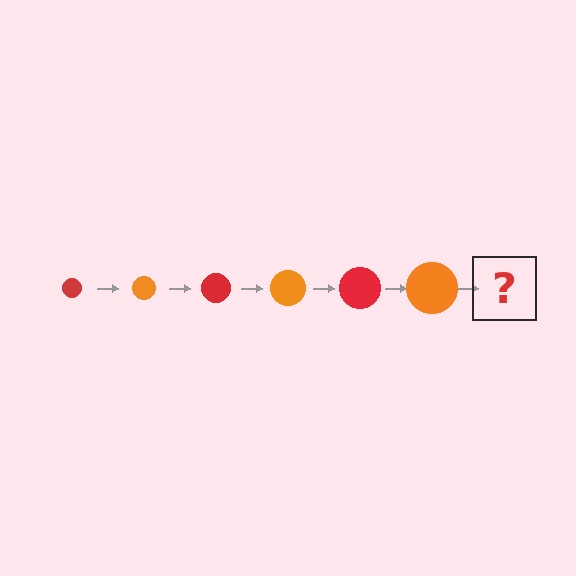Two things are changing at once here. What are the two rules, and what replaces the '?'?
The two rules are that the circle grows larger each step and the color cycles through red and orange. The '?' should be a red circle, larger than the previous one.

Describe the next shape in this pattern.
It should be a red circle, larger than the previous one.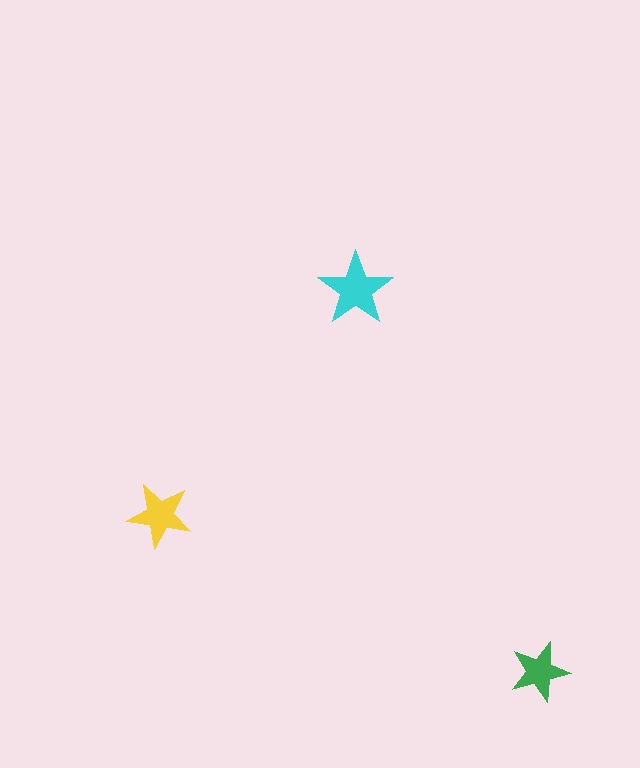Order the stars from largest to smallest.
the cyan one, the yellow one, the green one.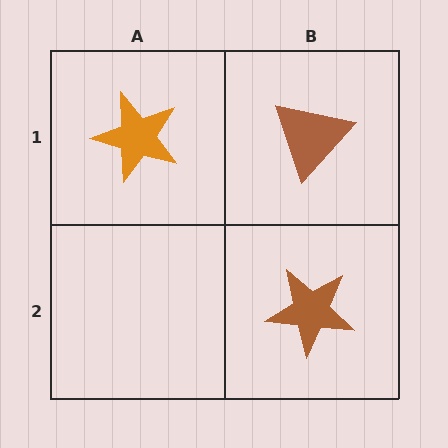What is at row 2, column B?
A brown star.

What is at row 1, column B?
A brown triangle.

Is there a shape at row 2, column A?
No, that cell is empty.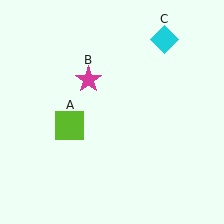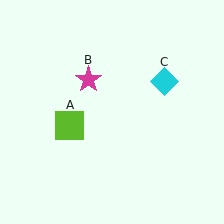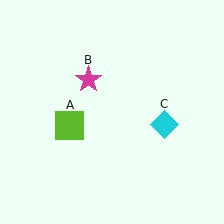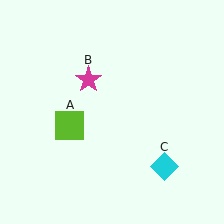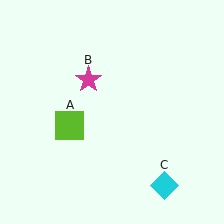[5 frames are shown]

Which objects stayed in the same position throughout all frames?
Lime square (object A) and magenta star (object B) remained stationary.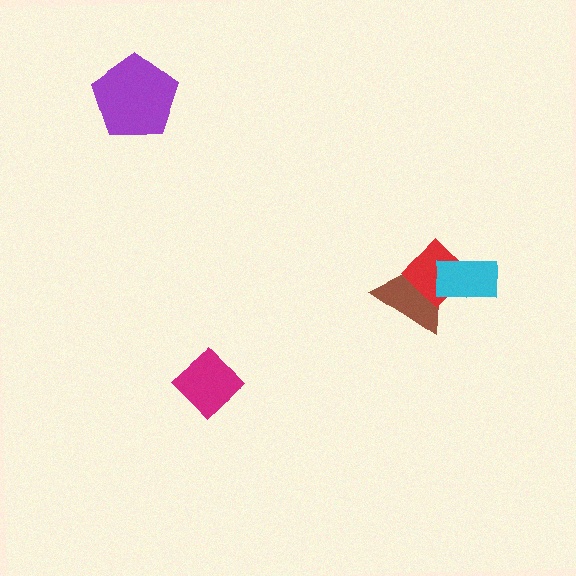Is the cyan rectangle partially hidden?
No, no other shape covers it.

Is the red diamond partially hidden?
Yes, it is partially covered by another shape.